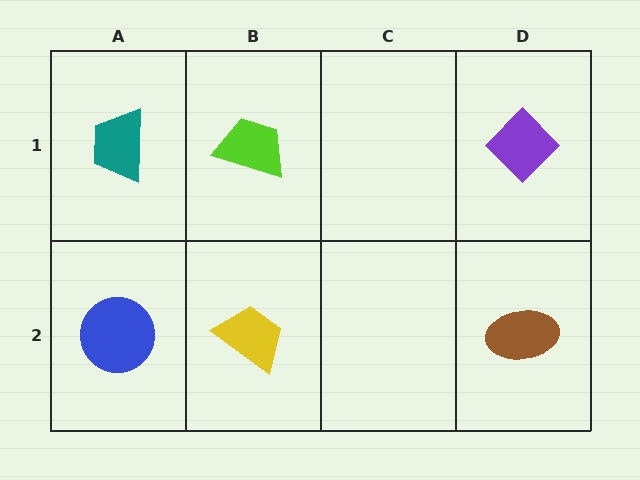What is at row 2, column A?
A blue circle.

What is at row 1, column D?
A purple diamond.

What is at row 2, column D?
A brown ellipse.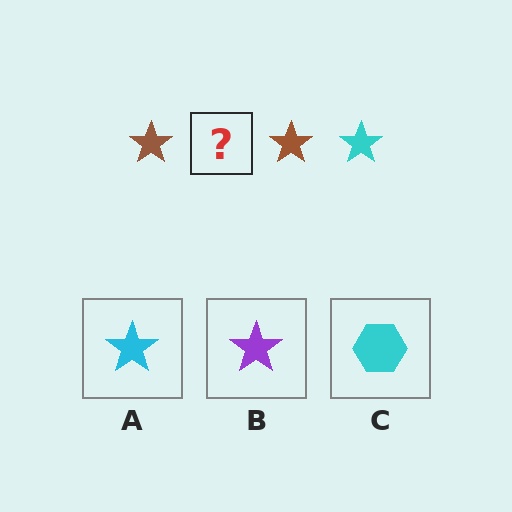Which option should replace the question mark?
Option A.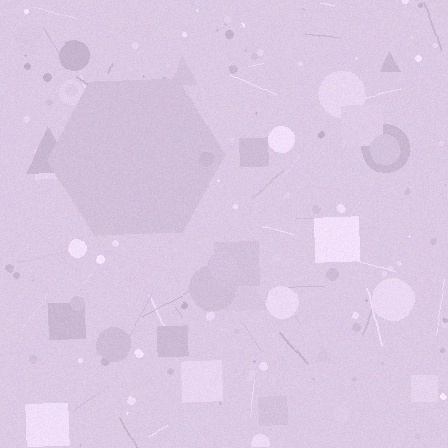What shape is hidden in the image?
A hexagon is hidden in the image.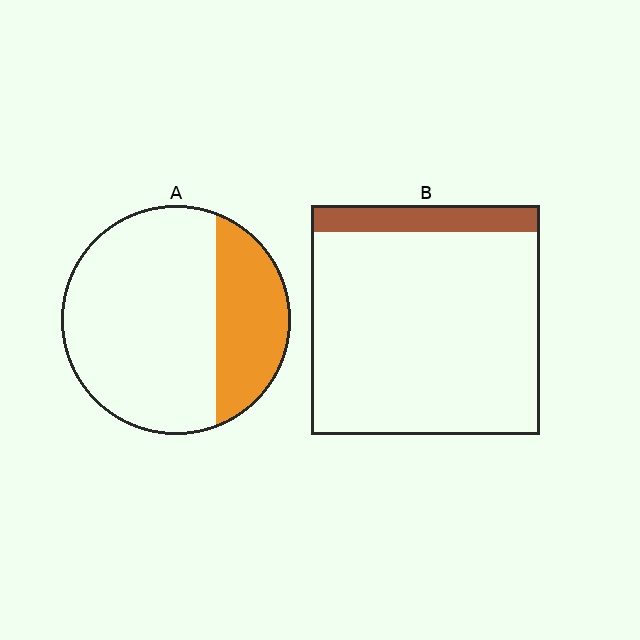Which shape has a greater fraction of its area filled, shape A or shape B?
Shape A.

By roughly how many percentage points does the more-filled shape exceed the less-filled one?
By roughly 15 percentage points (A over B).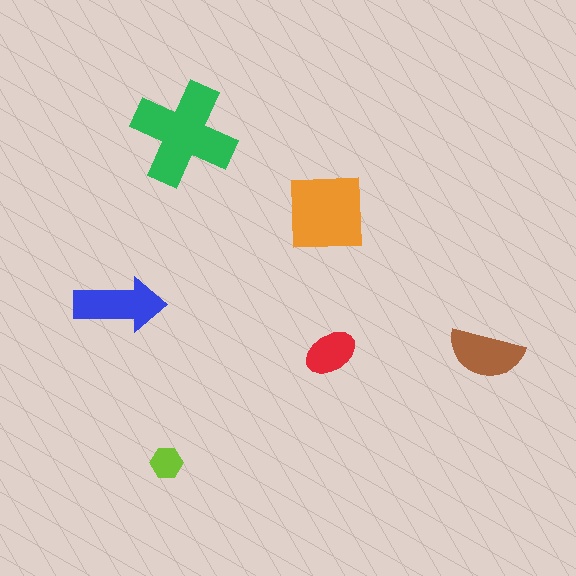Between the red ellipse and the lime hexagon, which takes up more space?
The red ellipse.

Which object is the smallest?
The lime hexagon.